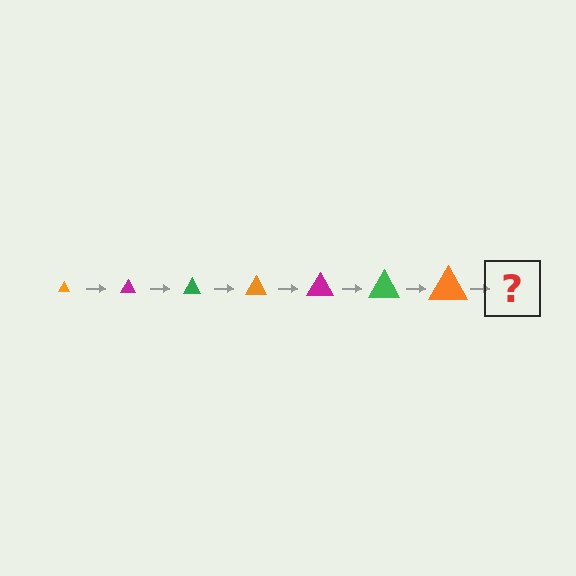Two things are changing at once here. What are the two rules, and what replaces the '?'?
The two rules are that the triangle grows larger each step and the color cycles through orange, magenta, and green. The '?' should be a magenta triangle, larger than the previous one.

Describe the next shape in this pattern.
It should be a magenta triangle, larger than the previous one.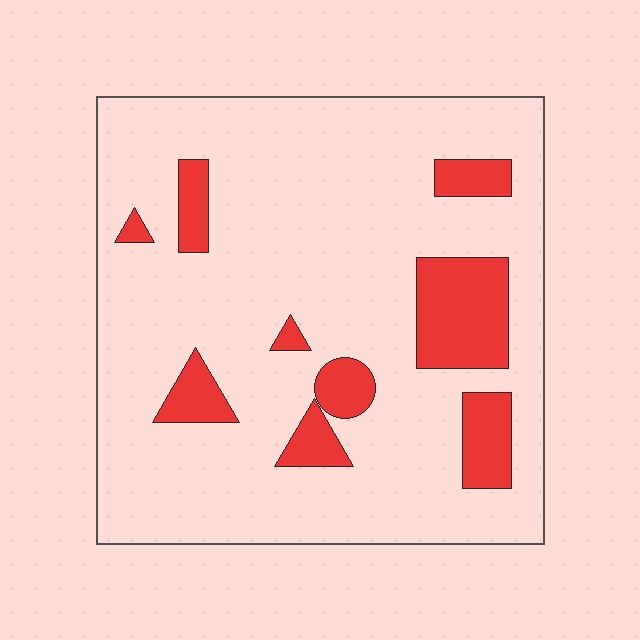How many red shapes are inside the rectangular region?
9.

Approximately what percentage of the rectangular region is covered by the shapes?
Approximately 15%.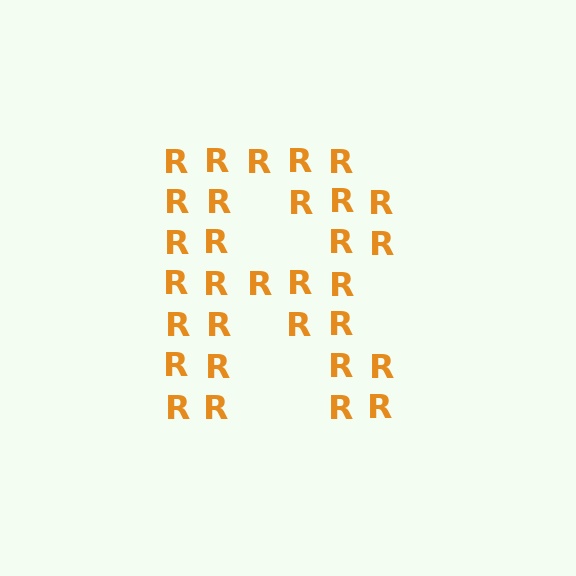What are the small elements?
The small elements are letter R's.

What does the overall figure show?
The overall figure shows the letter R.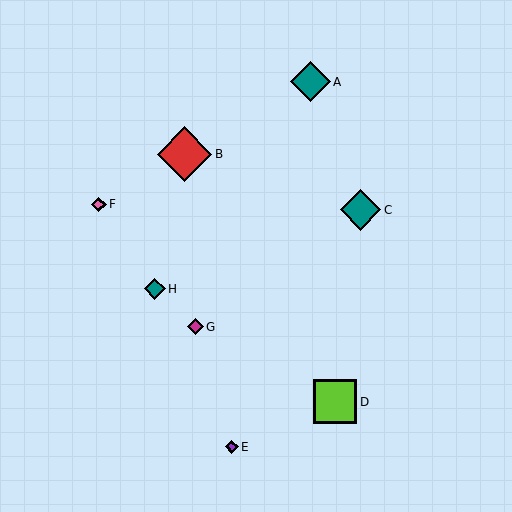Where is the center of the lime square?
The center of the lime square is at (335, 402).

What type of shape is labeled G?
Shape G is a magenta diamond.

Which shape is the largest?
The red diamond (labeled B) is the largest.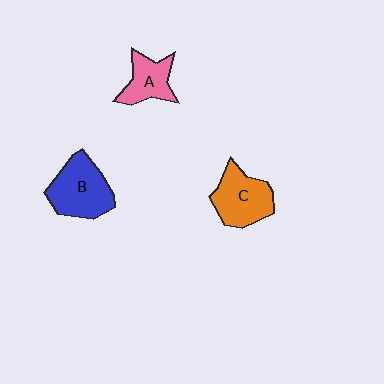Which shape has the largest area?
Shape B (blue).